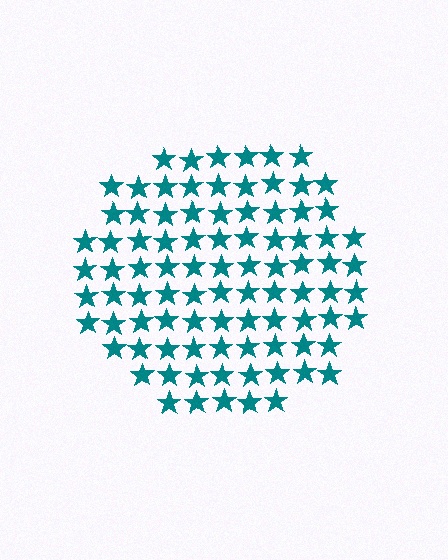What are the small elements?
The small elements are stars.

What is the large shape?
The large shape is a circle.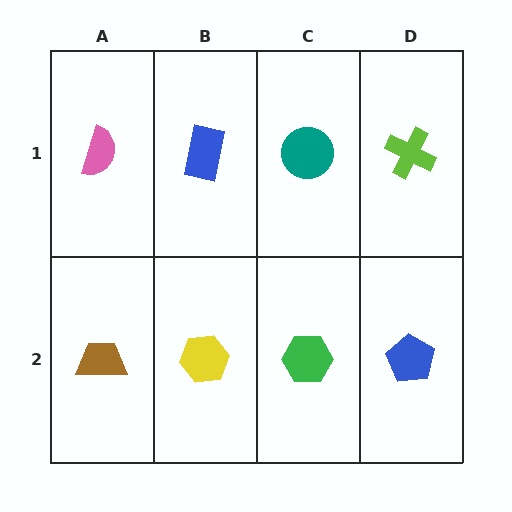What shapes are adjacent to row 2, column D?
A lime cross (row 1, column D), a green hexagon (row 2, column C).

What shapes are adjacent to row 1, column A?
A brown trapezoid (row 2, column A), a blue rectangle (row 1, column B).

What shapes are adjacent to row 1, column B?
A yellow hexagon (row 2, column B), a pink semicircle (row 1, column A), a teal circle (row 1, column C).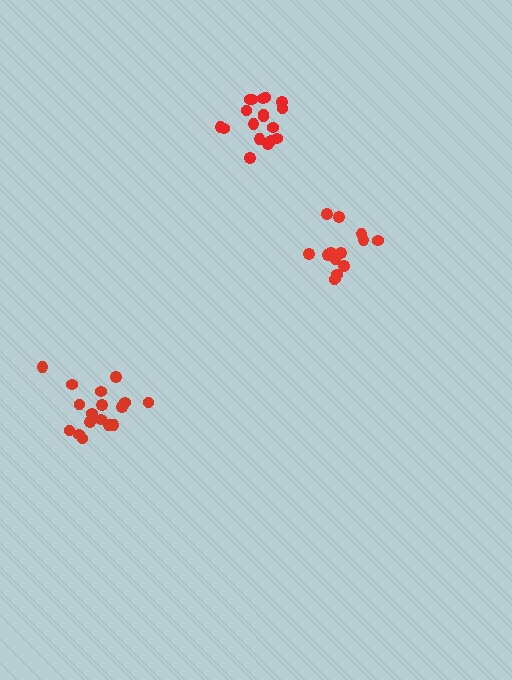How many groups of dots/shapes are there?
There are 3 groups.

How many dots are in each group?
Group 1: 18 dots, Group 2: 17 dots, Group 3: 15 dots (50 total).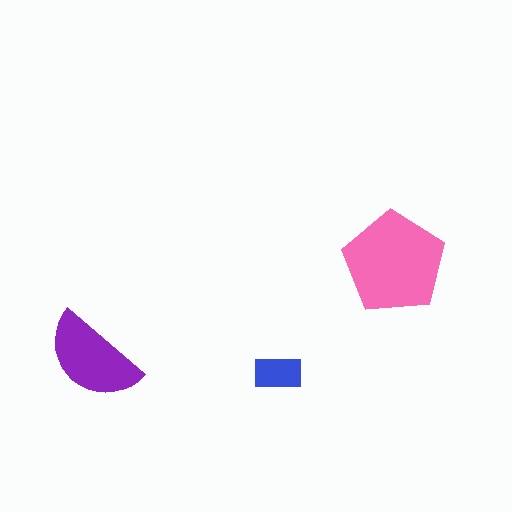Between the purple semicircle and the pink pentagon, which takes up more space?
The pink pentagon.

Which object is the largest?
The pink pentagon.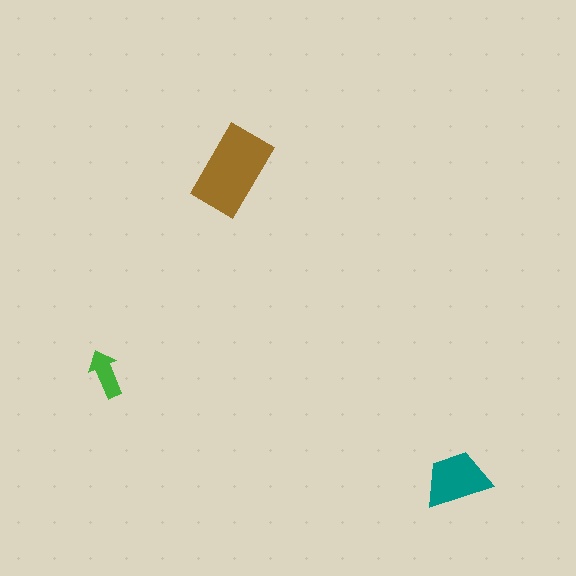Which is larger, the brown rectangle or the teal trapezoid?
The brown rectangle.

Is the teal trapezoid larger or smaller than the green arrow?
Larger.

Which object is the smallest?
The green arrow.